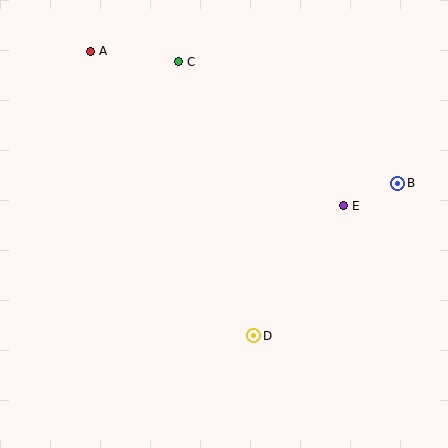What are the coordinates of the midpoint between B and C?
The midpoint between B and C is at (288, 122).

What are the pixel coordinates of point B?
Point B is at (398, 183).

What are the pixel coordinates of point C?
Point C is at (178, 62).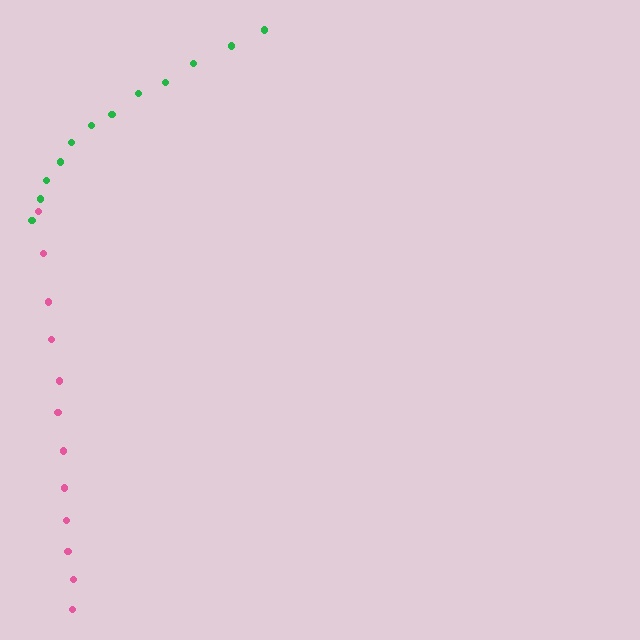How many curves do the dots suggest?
There are 2 distinct paths.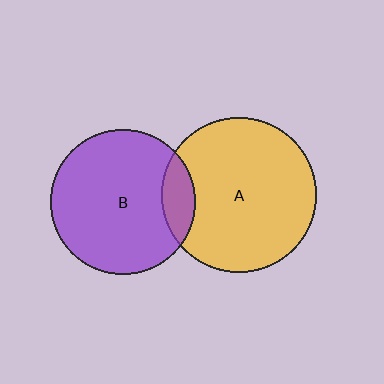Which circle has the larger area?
Circle A (yellow).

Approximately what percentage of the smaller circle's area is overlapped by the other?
Approximately 15%.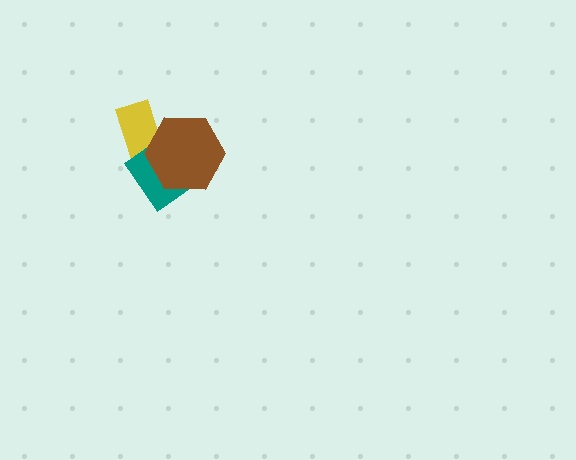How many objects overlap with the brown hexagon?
2 objects overlap with the brown hexagon.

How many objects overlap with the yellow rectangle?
2 objects overlap with the yellow rectangle.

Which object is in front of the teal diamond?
The brown hexagon is in front of the teal diamond.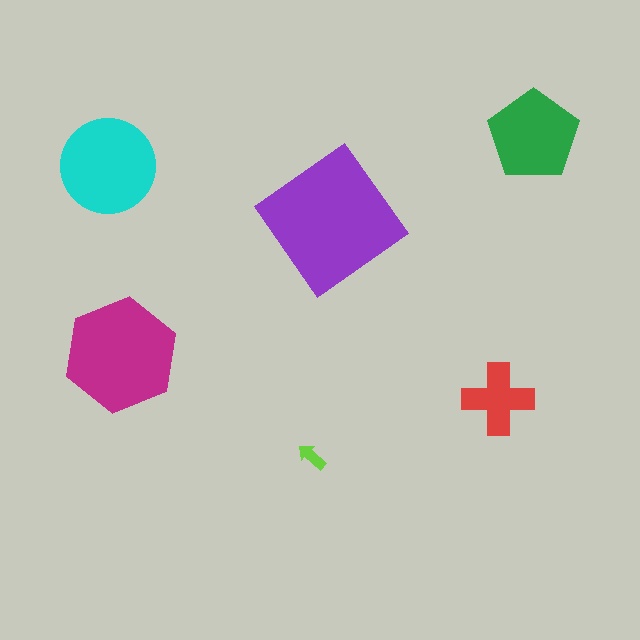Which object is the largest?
The purple diamond.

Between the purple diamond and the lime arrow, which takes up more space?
The purple diamond.